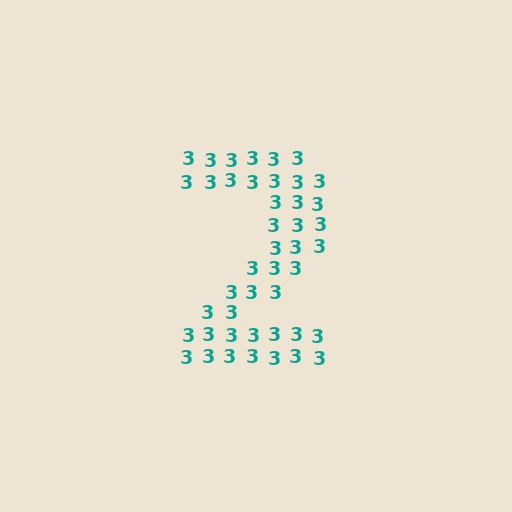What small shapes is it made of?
It is made of small digit 3's.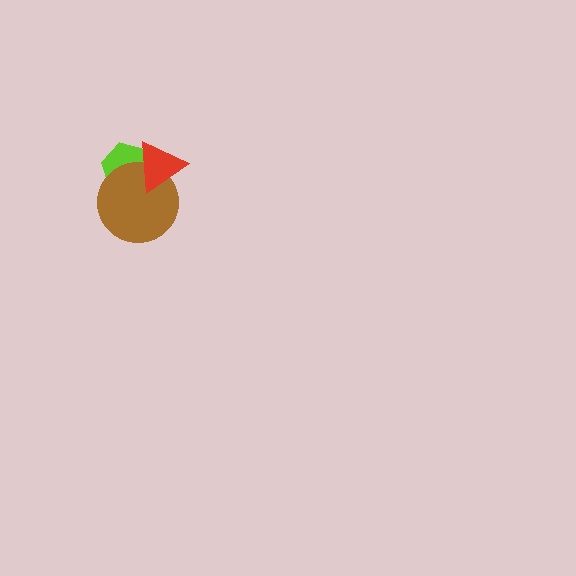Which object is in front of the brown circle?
The red triangle is in front of the brown circle.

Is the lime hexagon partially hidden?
Yes, it is partially covered by another shape.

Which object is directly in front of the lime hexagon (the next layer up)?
The brown circle is directly in front of the lime hexagon.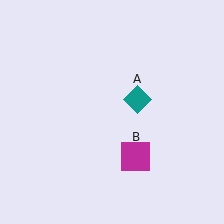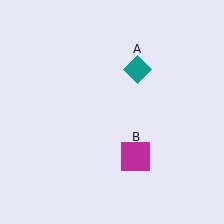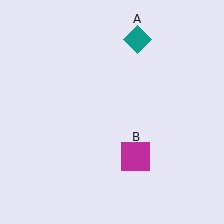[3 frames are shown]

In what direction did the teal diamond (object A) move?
The teal diamond (object A) moved up.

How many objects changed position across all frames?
1 object changed position: teal diamond (object A).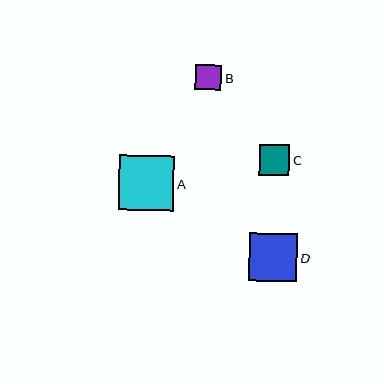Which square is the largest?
Square A is the largest with a size of approximately 55 pixels.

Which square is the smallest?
Square B is the smallest with a size of approximately 26 pixels.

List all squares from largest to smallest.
From largest to smallest: A, D, C, B.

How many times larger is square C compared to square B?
Square C is approximately 1.2 times the size of square B.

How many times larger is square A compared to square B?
Square A is approximately 2.1 times the size of square B.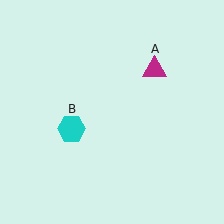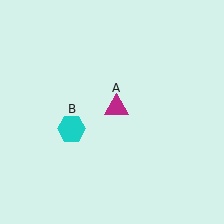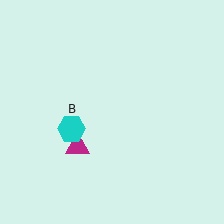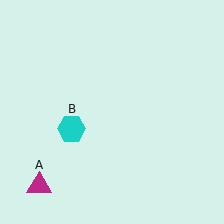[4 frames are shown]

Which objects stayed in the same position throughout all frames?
Cyan hexagon (object B) remained stationary.